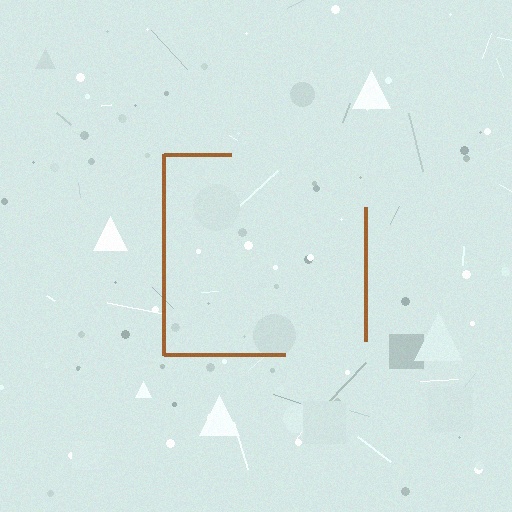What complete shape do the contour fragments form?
The contour fragments form a square.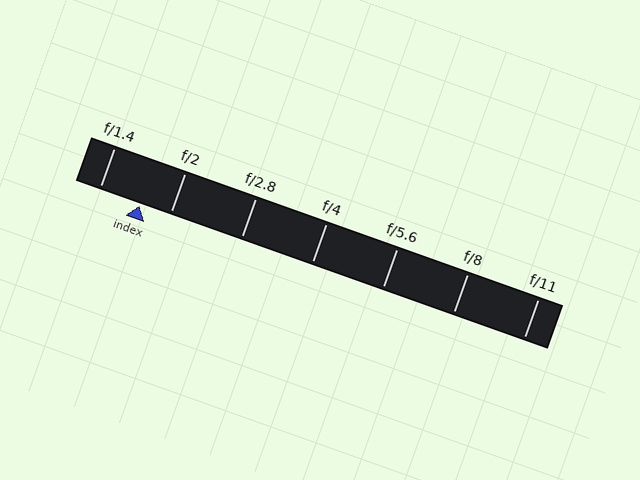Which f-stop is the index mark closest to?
The index mark is closest to f/2.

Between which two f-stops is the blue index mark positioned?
The index mark is between f/1.4 and f/2.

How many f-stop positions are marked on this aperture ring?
There are 7 f-stop positions marked.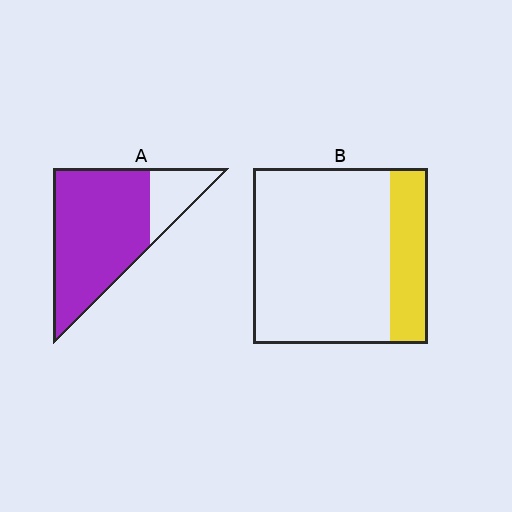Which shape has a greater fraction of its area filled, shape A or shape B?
Shape A.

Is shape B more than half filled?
No.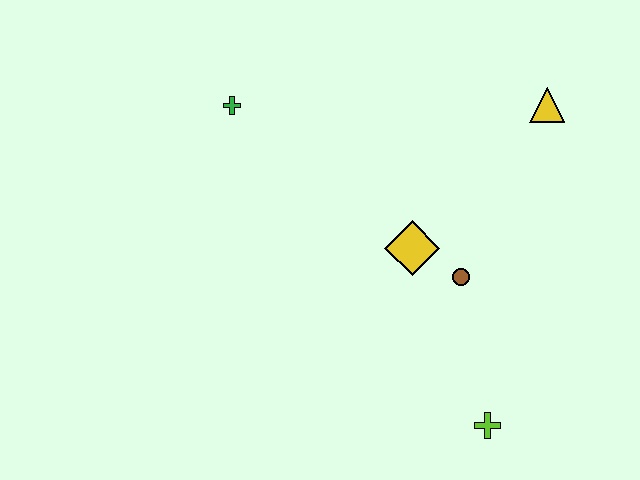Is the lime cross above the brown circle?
No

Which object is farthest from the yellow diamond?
The green cross is farthest from the yellow diamond.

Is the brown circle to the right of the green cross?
Yes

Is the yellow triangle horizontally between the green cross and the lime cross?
No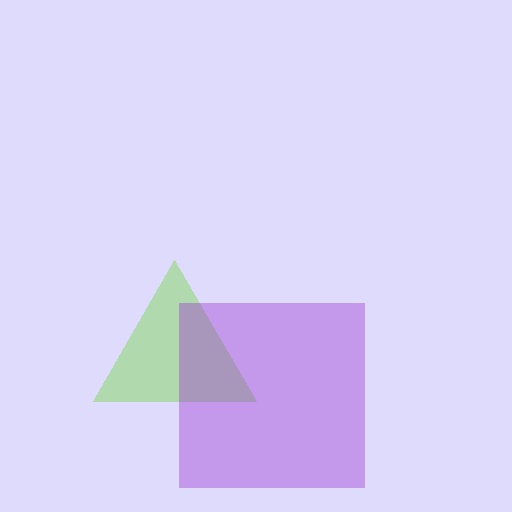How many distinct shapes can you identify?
There are 2 distinct shapes: a lime triangle, a purple square.